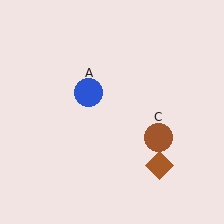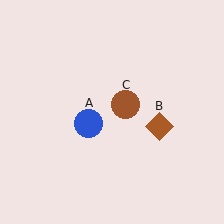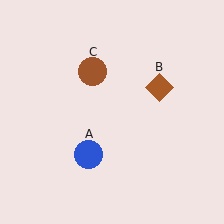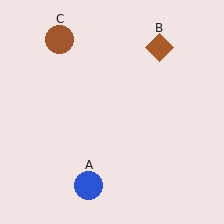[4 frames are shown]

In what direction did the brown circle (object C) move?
The brown circle (object C) moved up and to the left.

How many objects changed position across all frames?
3 objects changed position: blue circle (object A), brown diamond (object B), brown circle (object C).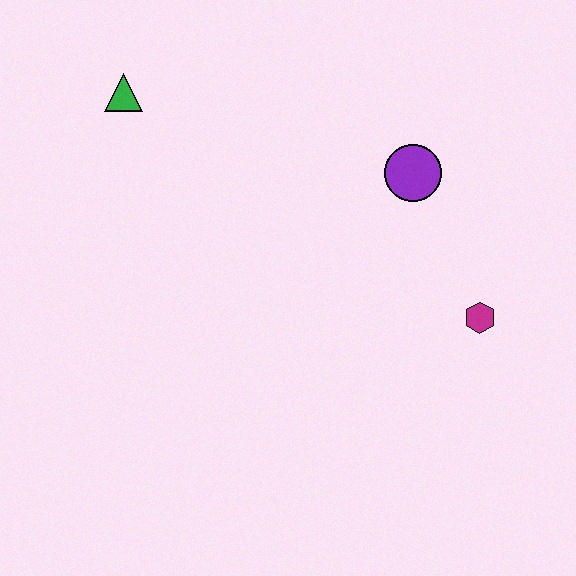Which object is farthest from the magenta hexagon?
The green triangle is farthest from the magenta hexagon.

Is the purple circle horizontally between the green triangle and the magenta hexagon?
Yes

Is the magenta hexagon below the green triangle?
Yes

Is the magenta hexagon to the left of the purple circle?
No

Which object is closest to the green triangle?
The purple circle is closest to the green triangle.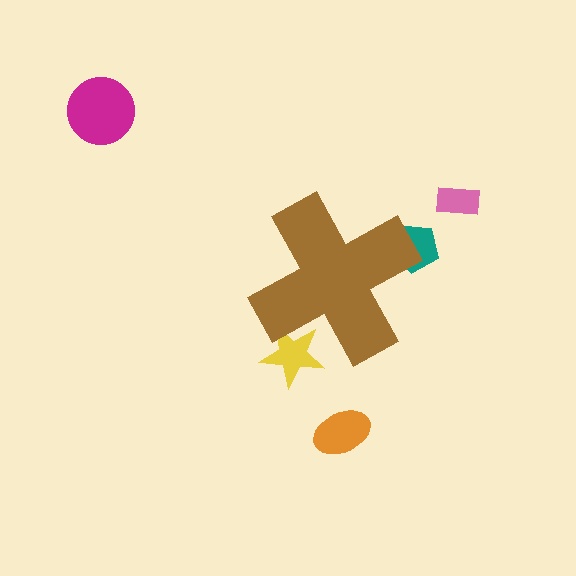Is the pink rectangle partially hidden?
No, the pink rectangle is fully visible.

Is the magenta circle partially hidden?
No, the magenta circle is fully visible.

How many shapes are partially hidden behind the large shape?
2 shapes are partially hidden.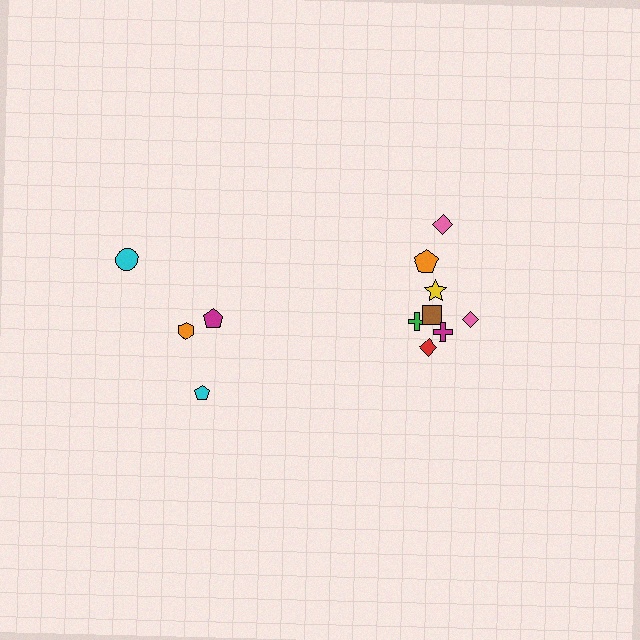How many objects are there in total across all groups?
There are 12 objects.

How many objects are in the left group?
There are 4 objects.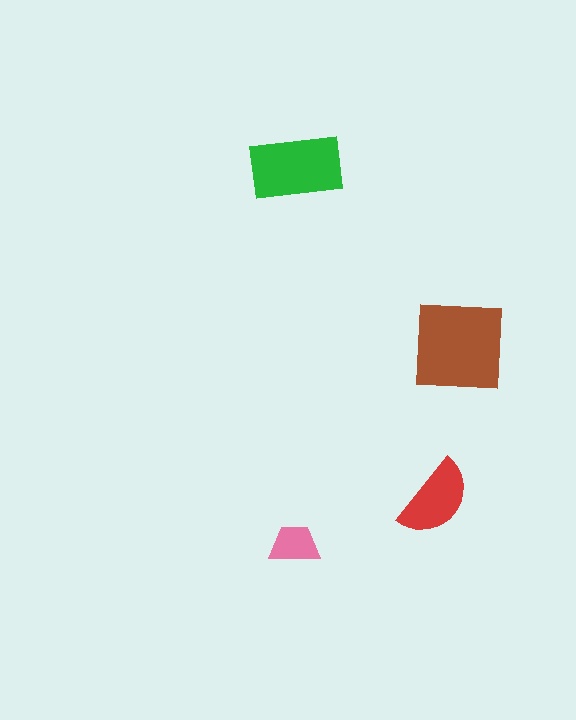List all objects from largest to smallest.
The brown square, the green rectangle, the red semicircle, the pink trapezoid.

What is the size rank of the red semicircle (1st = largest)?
3rd.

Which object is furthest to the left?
The pink trapezoid is leftmost.